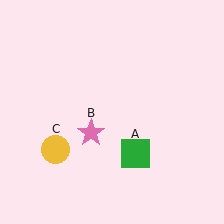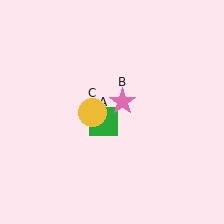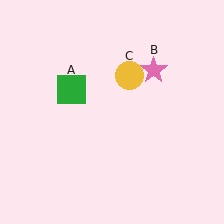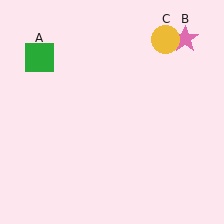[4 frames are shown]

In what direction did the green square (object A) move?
The green square (object A) moved up and to the left.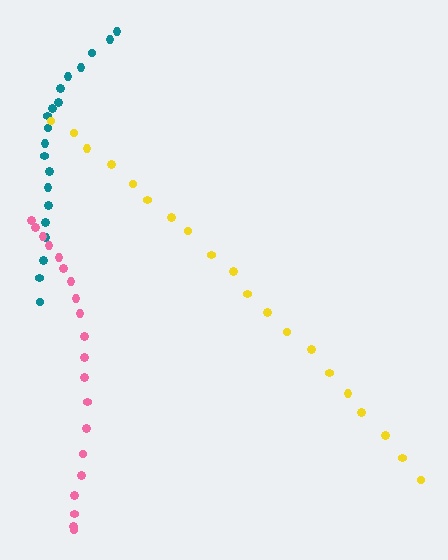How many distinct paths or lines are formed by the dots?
There are 3 distinct paths.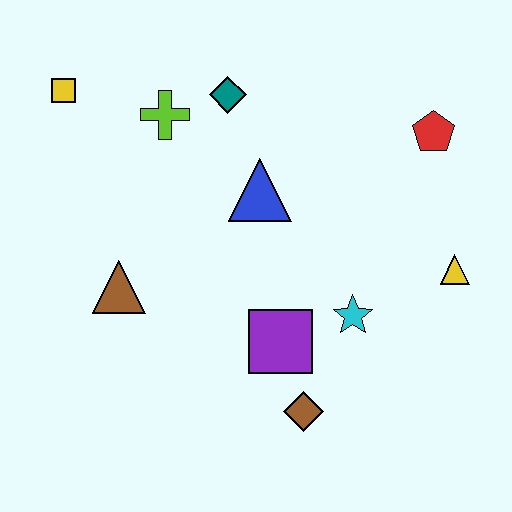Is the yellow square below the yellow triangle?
No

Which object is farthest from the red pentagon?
The yellow square is farthest from the red pentagon.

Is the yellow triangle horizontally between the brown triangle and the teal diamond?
No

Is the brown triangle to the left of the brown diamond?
Yes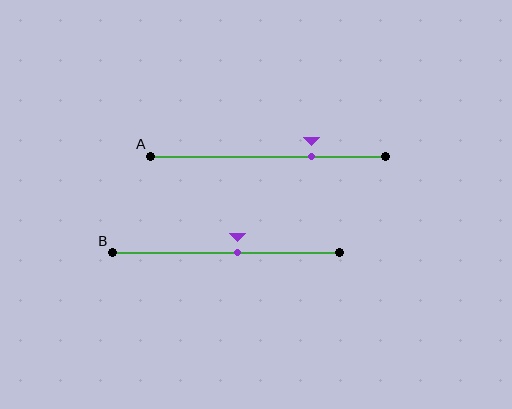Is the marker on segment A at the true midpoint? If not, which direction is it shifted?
No, the marker on segment A is shifted to the right by about 18% of the segment length.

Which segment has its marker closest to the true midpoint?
Segment B has its marker closest to the true midpoint.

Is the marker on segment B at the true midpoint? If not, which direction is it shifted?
No, the marker on segment B is shifted to the right by about 5% of the segment length.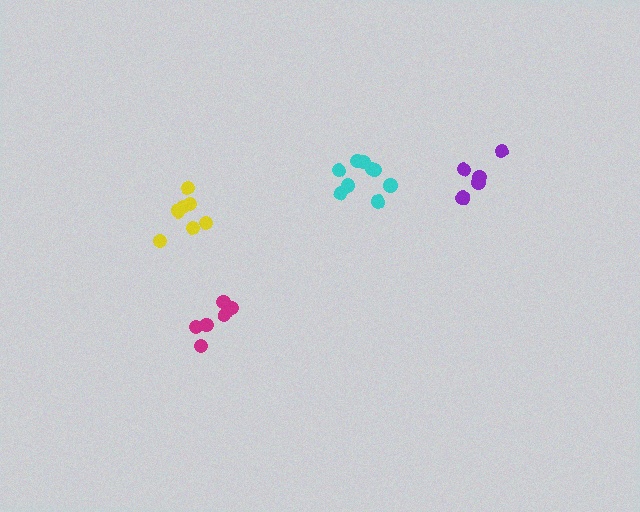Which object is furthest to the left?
The yellow cluster is leftmost.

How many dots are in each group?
Group 1: 9 dots, Group 2: 6 dots, Group 3: 7 dots, Group 4: 5 dots (27 total).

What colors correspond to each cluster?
The clusters are colored: cyan, magenta, yellow, purple.